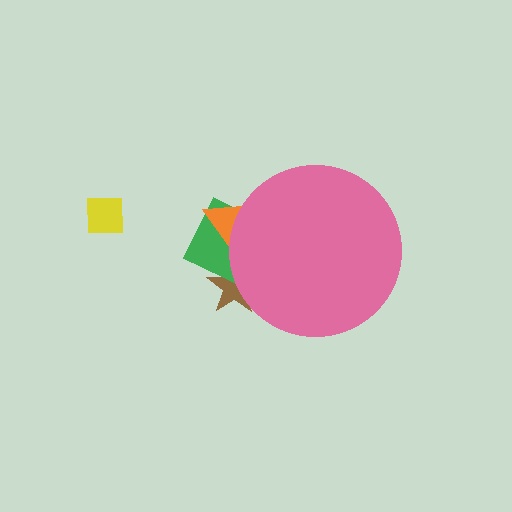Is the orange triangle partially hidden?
Yes, the orange triangle is partially hidden behind the pink circle.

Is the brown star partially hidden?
Yes, the brown star is partially hidden behind the pink circle.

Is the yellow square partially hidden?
No, the yellow square is fully visible.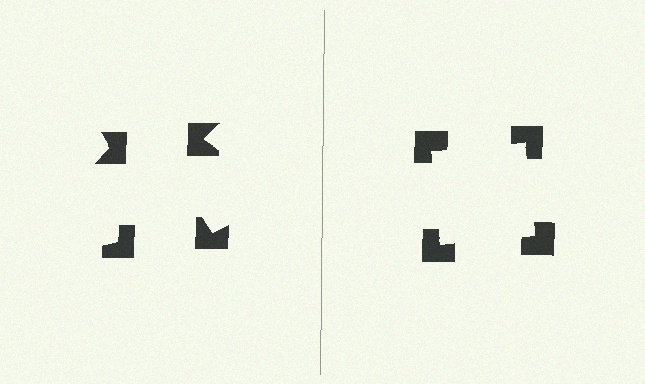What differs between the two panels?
The notched squares are positioned identically on both sides; only the wedge orientations differ. On the right they align to a square; on the left they are misaligned.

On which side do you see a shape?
An illusory square appears on the right side. On the left side the wedge cuts are rotated, so no coherent shape forms.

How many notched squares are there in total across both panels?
8 — 4 on each side.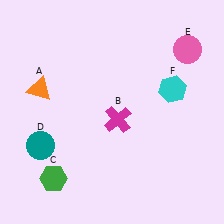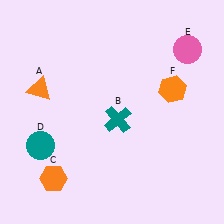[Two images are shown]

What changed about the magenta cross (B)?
In Image 1, B is magenta. In Image 2, it changed to teal.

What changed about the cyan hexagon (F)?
In Image 1, F is cyan. In Image 2, it changed to orange.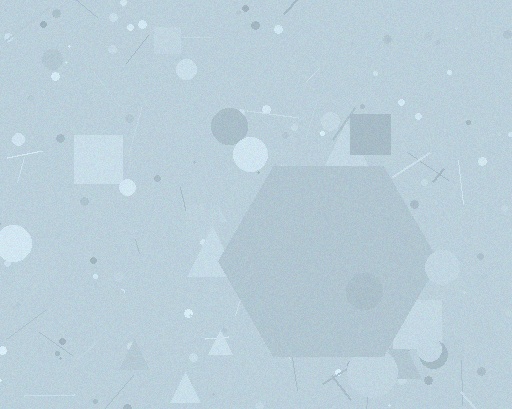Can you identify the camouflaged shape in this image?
The camouflaged shape is a hexagon.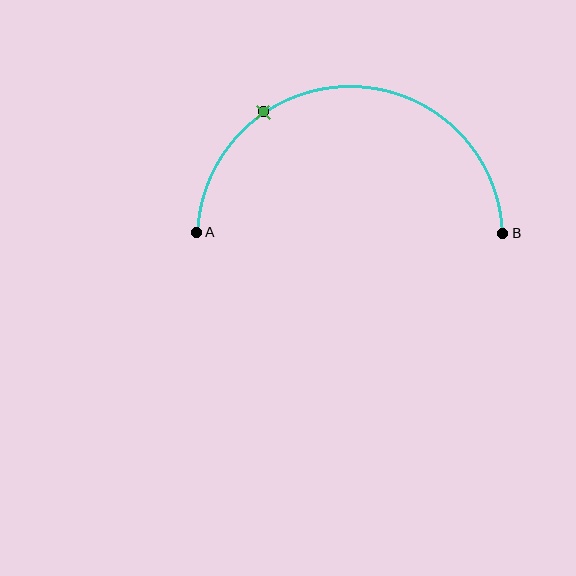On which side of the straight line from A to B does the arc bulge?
The arc bulges above the straight line connecting A and B.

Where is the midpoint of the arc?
The arc midpoint is the point on the curve farthest from the straight line joining A and B. It sits above that line.